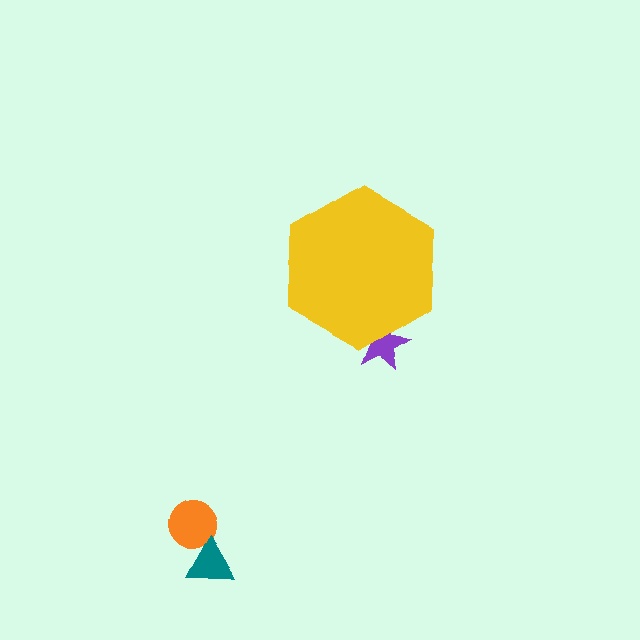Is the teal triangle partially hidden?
No, the teal triangle is fully visible.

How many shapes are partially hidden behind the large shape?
1 shape is partially hidden.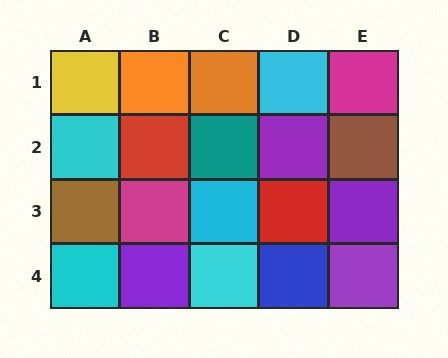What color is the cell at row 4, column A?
Cyan.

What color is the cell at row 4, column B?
Purple.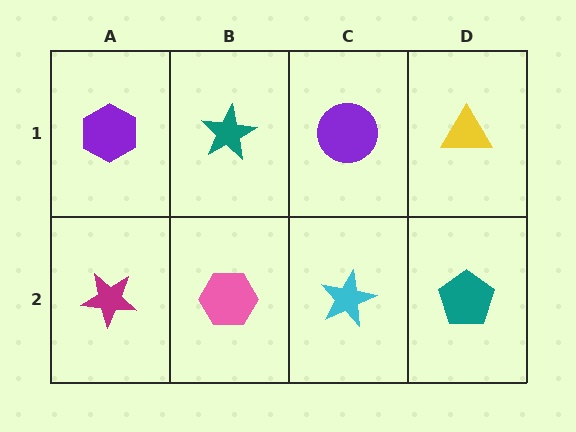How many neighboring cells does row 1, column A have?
2.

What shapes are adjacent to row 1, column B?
A pink hexagon (row 2, column B), a purple hexagon (row 1, column A), a purple circle (row 1, column C).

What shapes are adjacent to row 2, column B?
A teal star (row 1, column B), a magenta star (row 2, column A), a cyan star (row 2, column C).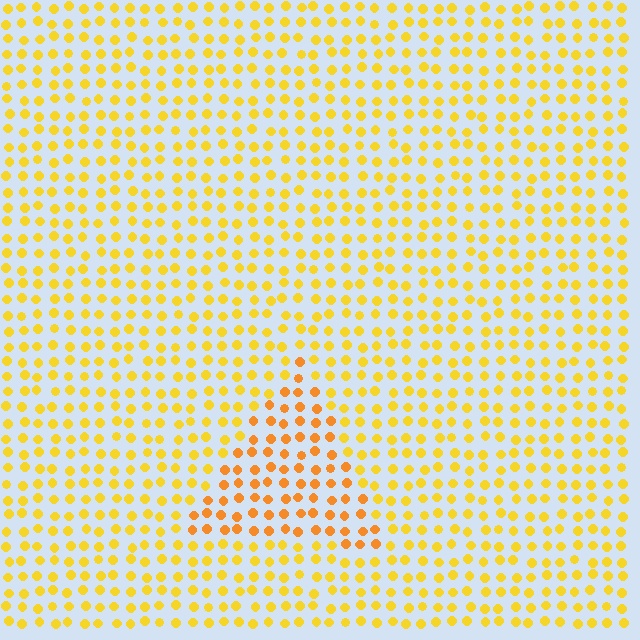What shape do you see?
I see a triangle.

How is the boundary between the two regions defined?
The boundary is defined purely by a slight shift in hue (about 22 degrees). Spacing, size, and orientation are identical on both sides.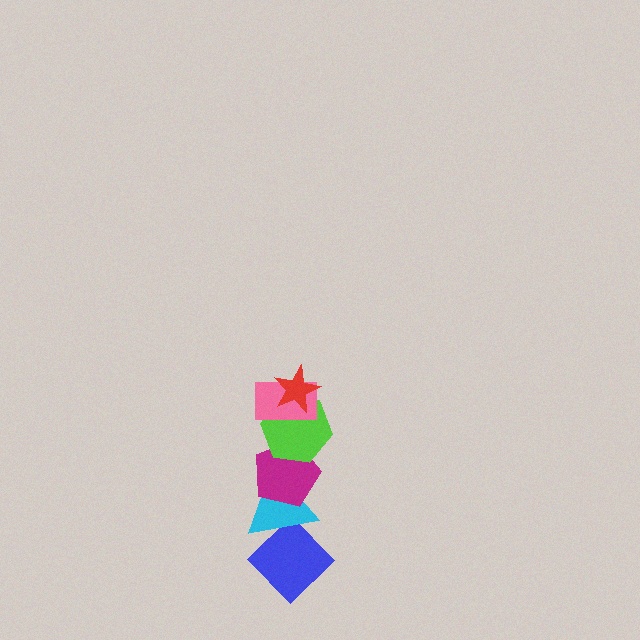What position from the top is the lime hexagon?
The lime hexagon is 3rd from the top.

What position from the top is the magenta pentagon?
The magenta pentagon is 4th from the top.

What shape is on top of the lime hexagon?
The pink rectangle is on top of the lime hexagon.